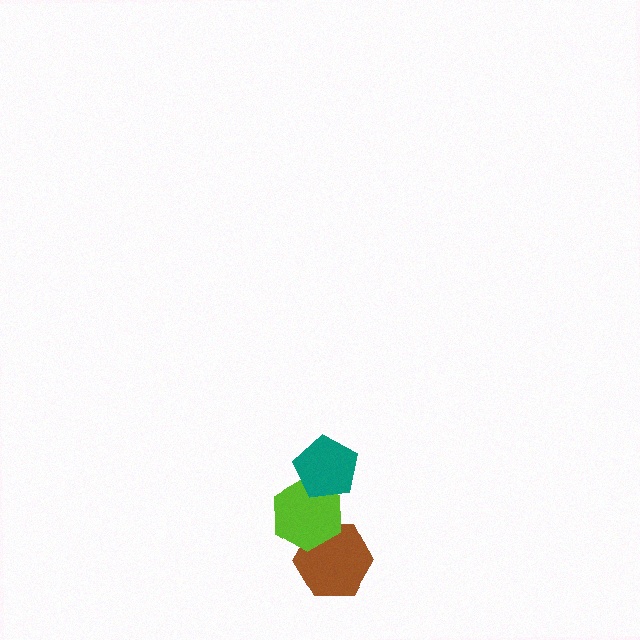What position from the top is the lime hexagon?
The lime hexagon is 2nd from the top.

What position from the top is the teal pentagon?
The teal pentagon is 1st from the top.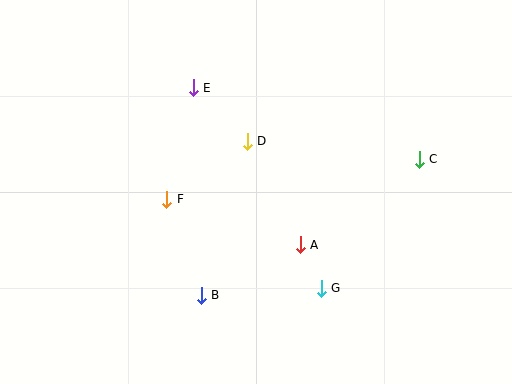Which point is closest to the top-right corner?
Point C is closest to the top-right corner.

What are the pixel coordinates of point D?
Point D is at (247, 141).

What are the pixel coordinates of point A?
Point A is at (300, 245).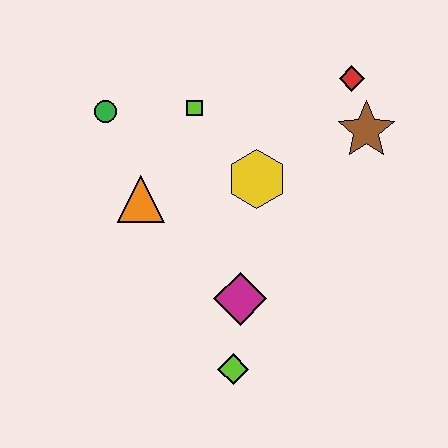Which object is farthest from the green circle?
The lime diamond is farthest from the green circle.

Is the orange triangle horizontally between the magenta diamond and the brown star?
No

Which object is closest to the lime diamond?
The magenta diamond is closest to the lime diamond.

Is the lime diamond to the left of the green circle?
No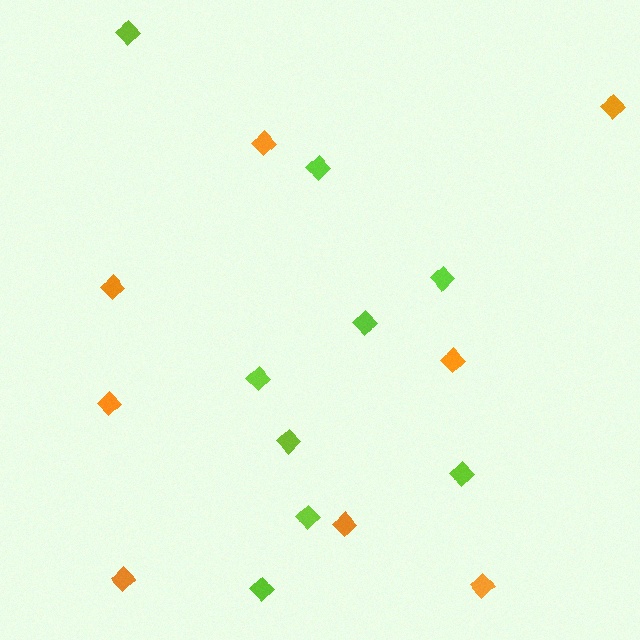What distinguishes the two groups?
There are 2 groups: one group of orange diamonds (8) and one group of lime diamonds (9).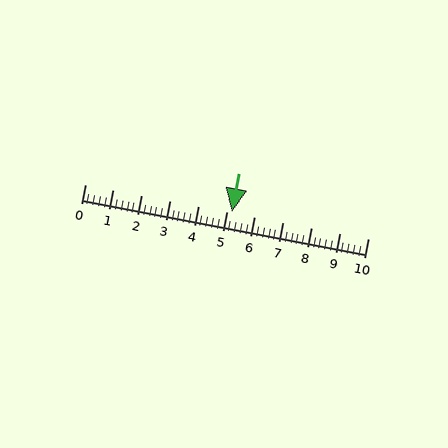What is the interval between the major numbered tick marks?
The major tick marks are spaced 1 units apart.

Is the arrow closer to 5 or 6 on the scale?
The arrow is closer to 5.